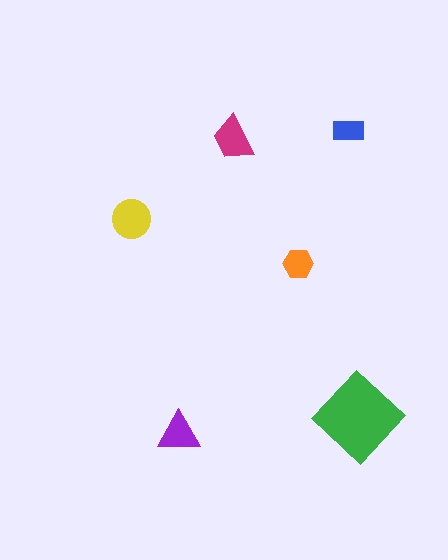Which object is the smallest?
The blue rectangle.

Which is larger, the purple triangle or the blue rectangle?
The purple triangle.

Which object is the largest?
The green diamond.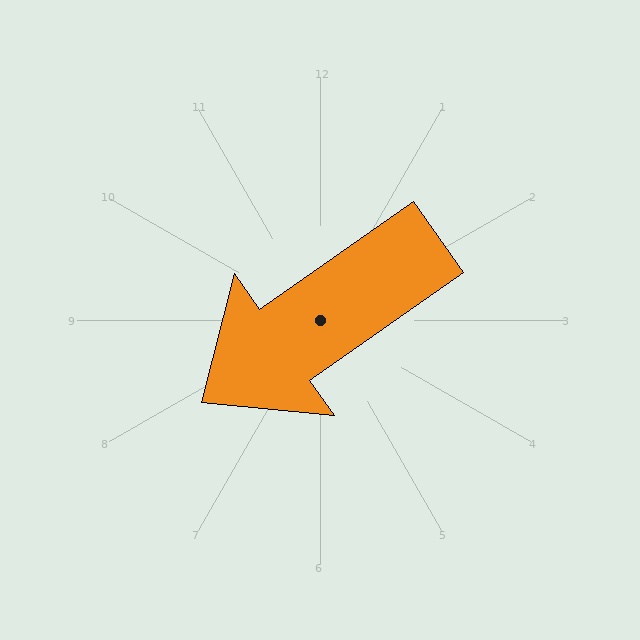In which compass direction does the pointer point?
Southwest.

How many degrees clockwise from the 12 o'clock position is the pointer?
Approximately 235 degrees.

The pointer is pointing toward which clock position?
Roughly 8 o'clock.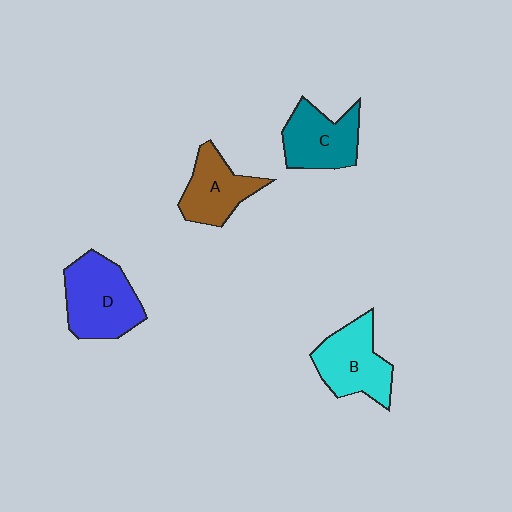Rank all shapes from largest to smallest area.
From largest to smallest: D (blue), B (cyan), C (teal), A (brown).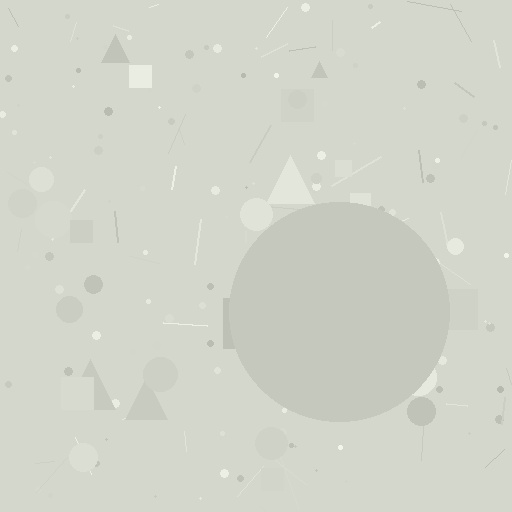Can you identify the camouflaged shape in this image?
The camouflaged shape is a circle.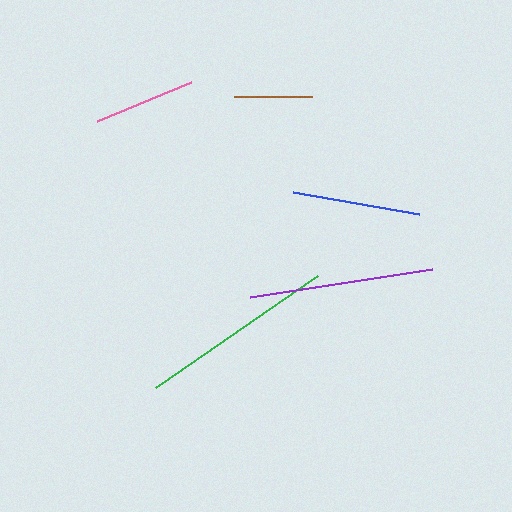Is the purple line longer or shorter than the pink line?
The purple line is longer than the pink line.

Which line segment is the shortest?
The brown line is the shortest at approximately 78 pixels.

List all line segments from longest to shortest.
From longest to shortest: green, purple, blue, pink, brown.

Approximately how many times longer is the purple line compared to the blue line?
The purple line is approximately 1.4 times the length of the blue line.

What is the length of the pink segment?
The pink segment is approximately 101 pixels long.